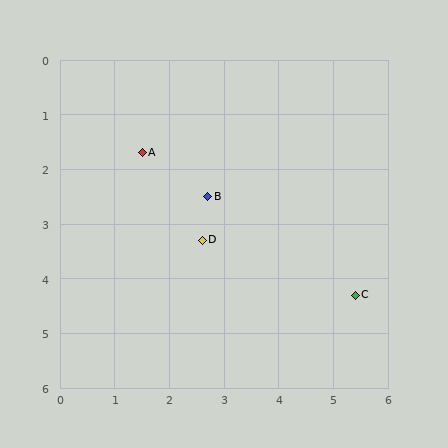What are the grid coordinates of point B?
Point B is at approximately (2.7, 2.5).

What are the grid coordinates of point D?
Point D is at approximately (2.6, 3.3).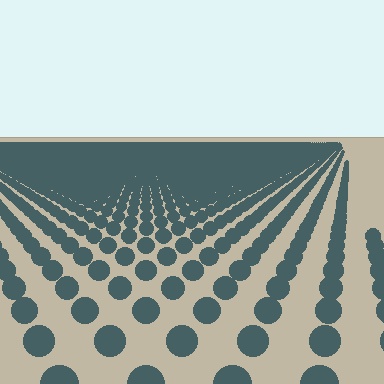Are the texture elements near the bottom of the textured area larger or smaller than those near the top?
Larger. Near the bottom, elements are closer to the viewer and appear at a bigger on-screen size.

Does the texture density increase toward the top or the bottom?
Density increases toward the top.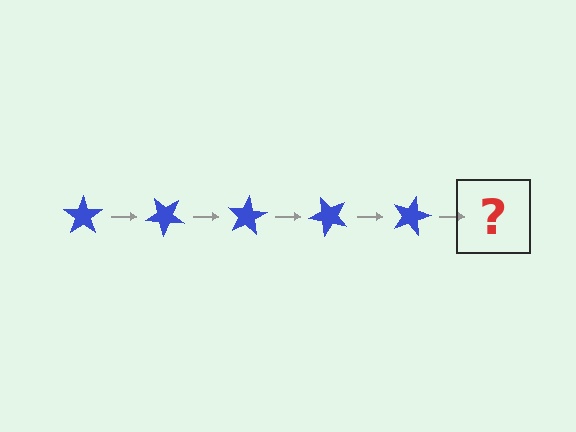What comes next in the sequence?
The next element should be a blue star rotated 200 degrees.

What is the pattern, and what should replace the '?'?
The pattern is that the star rotates 40 degrees each step. The '?' should be a blue star rotated 200 degrees.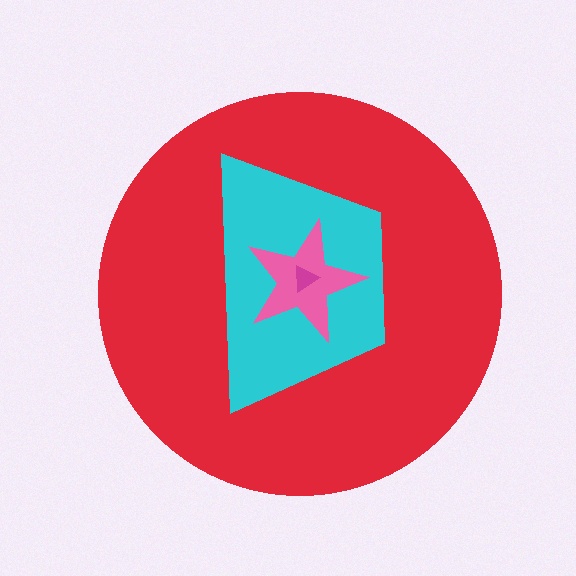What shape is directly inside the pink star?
The magenta triangle.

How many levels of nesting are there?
4.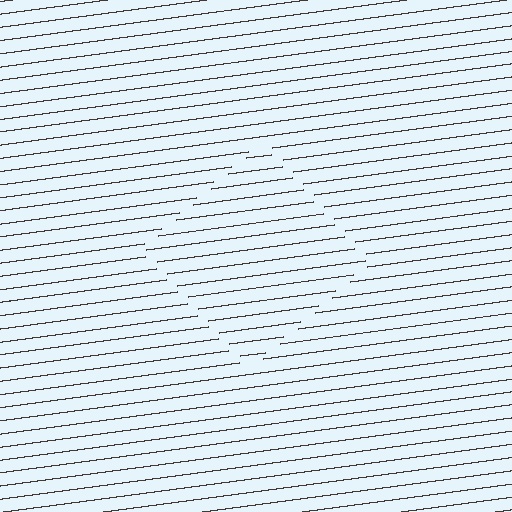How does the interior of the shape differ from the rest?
The interior of the shape contains the same grating, shifted by half a period — the contour is defined by the phase discontinuity where line-ends from the inner and outer gratings abut.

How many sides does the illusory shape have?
4 sides — the line-ends trace a square.